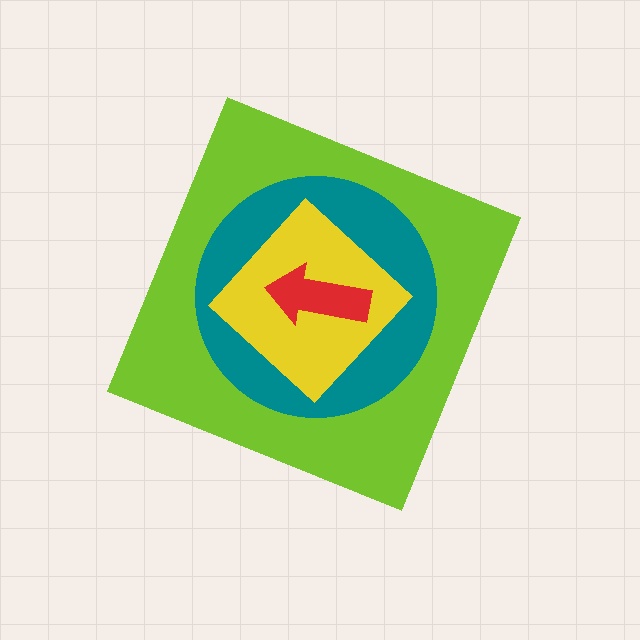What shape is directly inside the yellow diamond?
The red arrow.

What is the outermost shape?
The lime diamond.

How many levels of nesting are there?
4.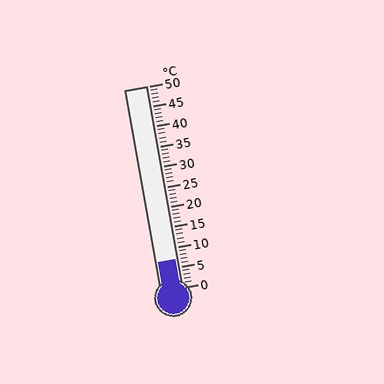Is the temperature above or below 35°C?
The temperature is below 35°C.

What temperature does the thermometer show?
The thermometer shows approximately 7°C.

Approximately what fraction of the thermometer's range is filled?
The thermometer is filled to approximately 15% of its range.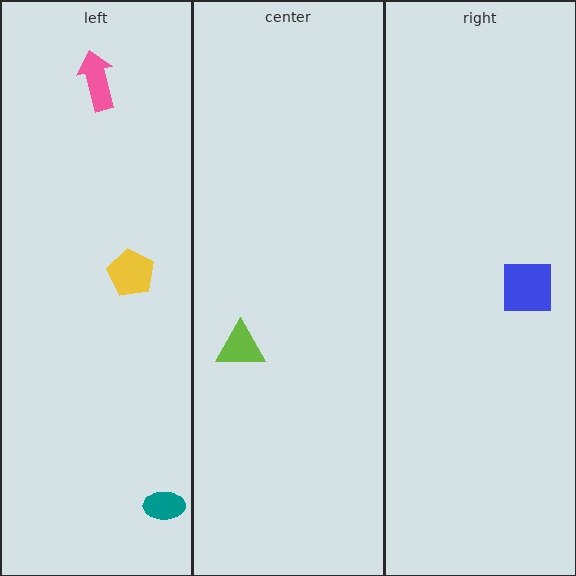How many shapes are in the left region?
3.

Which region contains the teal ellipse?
The left region.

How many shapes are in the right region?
1.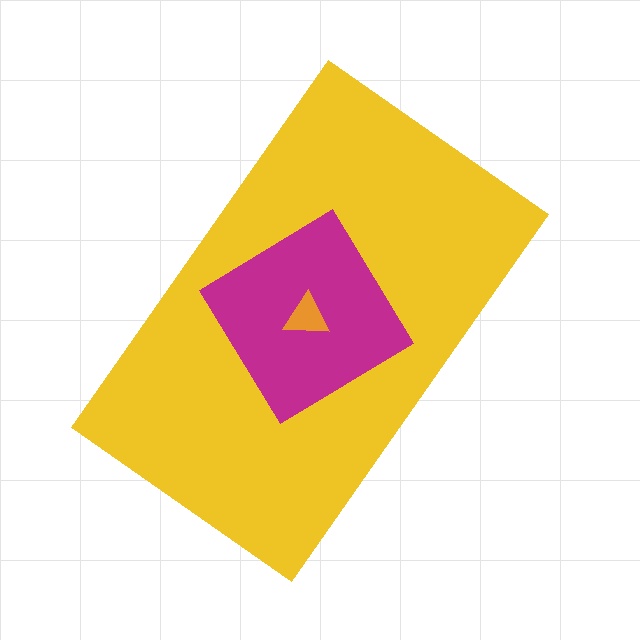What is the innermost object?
The orange triangle.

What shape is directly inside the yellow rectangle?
The magenta diamond.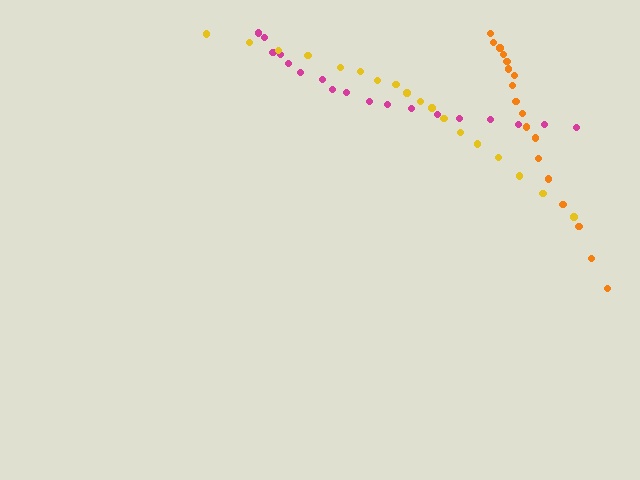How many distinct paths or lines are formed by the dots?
There are 3 distinct paths.